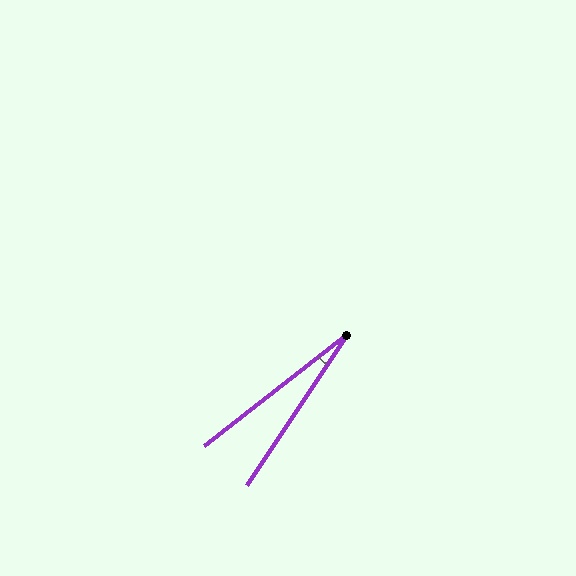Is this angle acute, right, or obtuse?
It is acute.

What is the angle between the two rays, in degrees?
Approximately 18 degrees.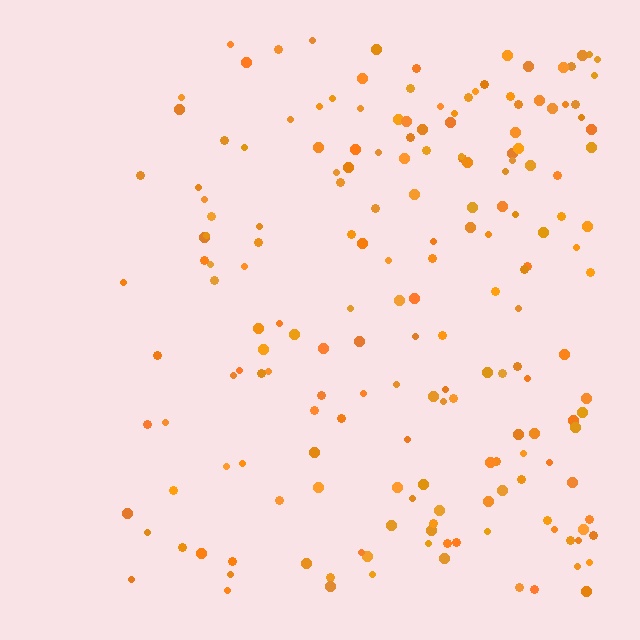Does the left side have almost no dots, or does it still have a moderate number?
Still a moderate number, just noticeably fewer than the right.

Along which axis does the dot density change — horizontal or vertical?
Horizontal.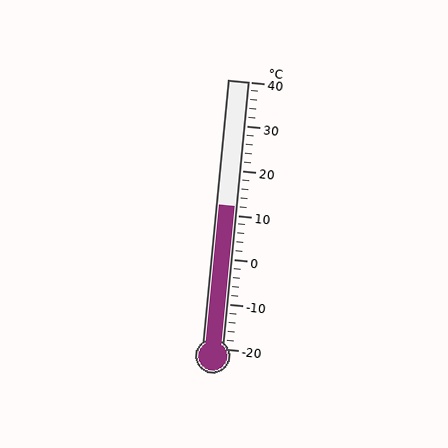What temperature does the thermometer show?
The thermometer shows approximately 12°C.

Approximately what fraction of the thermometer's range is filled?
The thermometer is filled to approximately 55% of its range.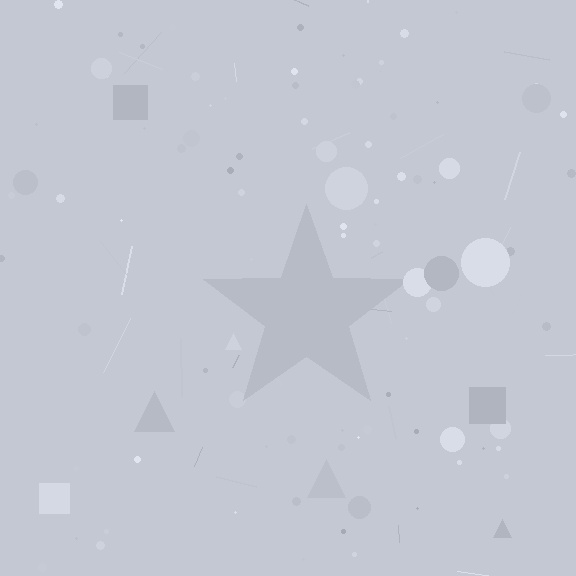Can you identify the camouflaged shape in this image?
The camouflaged shape is a star.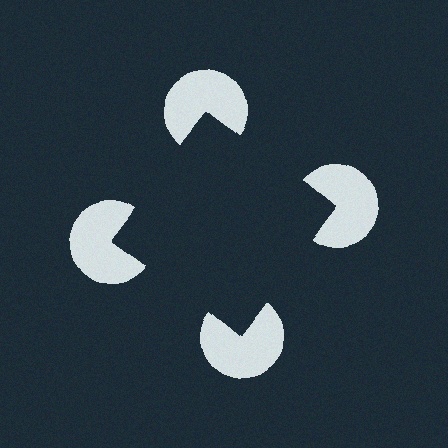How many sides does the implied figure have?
4 sides.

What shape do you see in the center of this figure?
An illusory square — its edges are inferred from the aligned wedge cuts in the pac-man discs, not physically drawn.